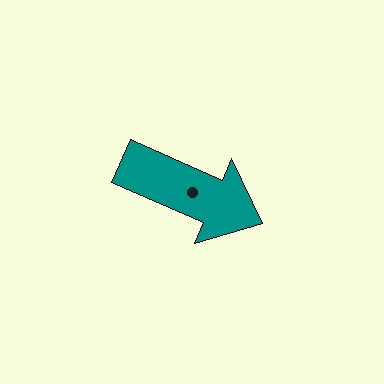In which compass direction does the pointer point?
Southeast.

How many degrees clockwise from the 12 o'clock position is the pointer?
Approximately 114 degrees.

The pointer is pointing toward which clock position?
Roughly 4 o'clock.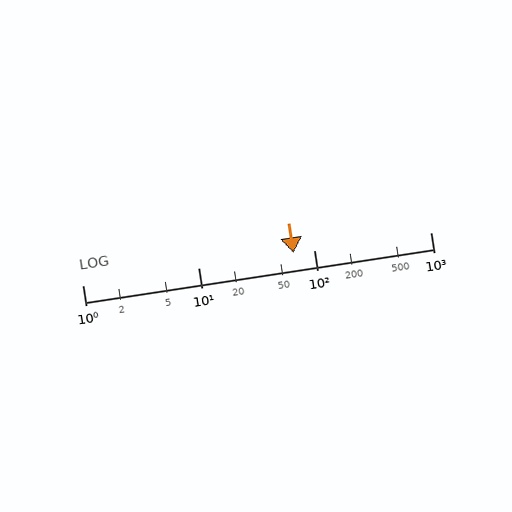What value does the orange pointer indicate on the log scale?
The pointer indicates approximately 66.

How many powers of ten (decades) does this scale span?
The scale spans 3 decades, from 1 to 1000.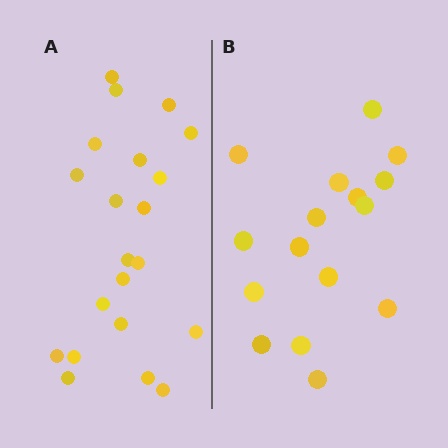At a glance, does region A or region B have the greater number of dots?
Region A (the left region) has more dots.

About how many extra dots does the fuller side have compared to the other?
Region A has about 5 more dots than region B.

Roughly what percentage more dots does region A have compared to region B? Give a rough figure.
About 30% more.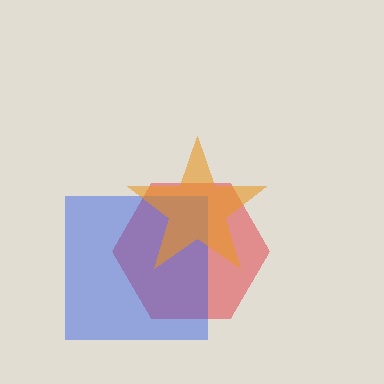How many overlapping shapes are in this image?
There are 3 overlapping shapes in the image.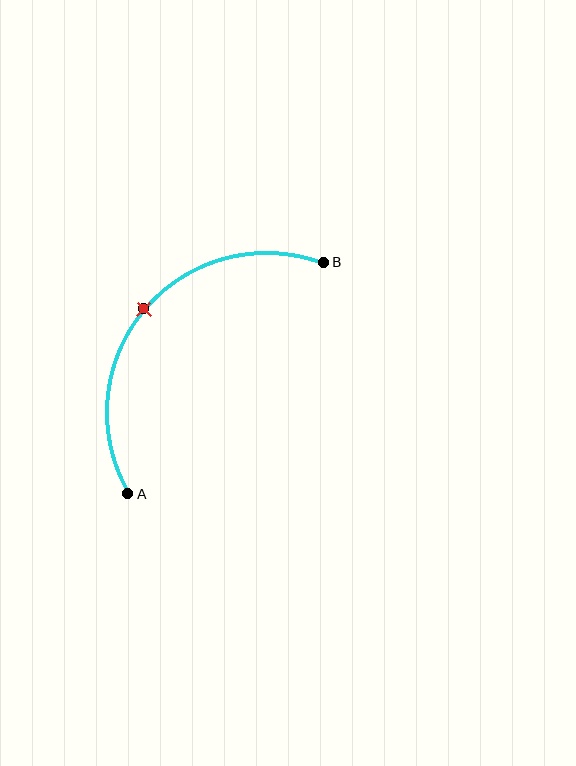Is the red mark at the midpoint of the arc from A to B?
Yes. The red mark lies on the arc at equal arc-length from both A and B — it is the arc midpoint.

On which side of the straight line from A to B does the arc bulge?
The arc bulges above and to the left of the straight line connecting A and B.